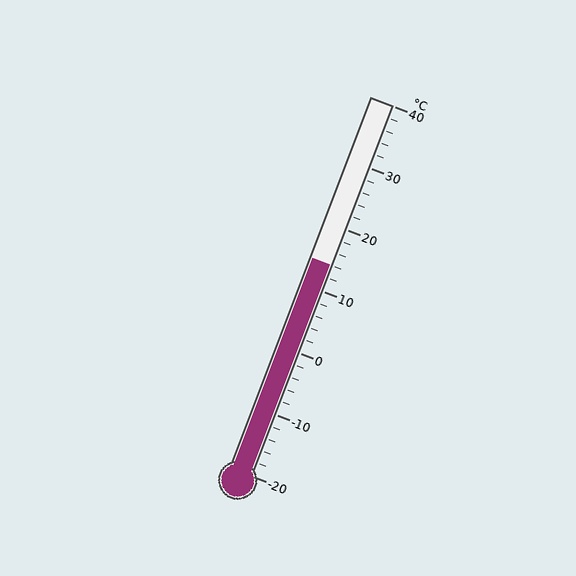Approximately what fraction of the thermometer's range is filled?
The thermometer is filled to approximately 55% of its range.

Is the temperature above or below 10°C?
The temperature is above 10°C.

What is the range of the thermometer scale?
The thermometer scale ranges from -20°C to 40°C.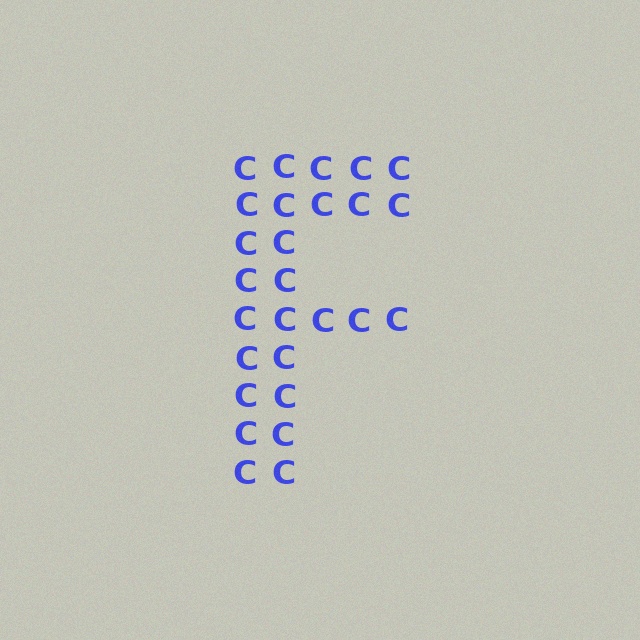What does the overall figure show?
The overall figure shows the letter F.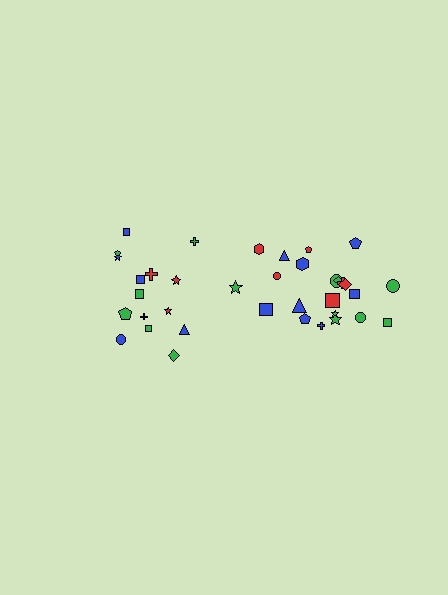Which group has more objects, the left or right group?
The right group.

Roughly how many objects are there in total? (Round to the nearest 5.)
Roughly 35 objects in total.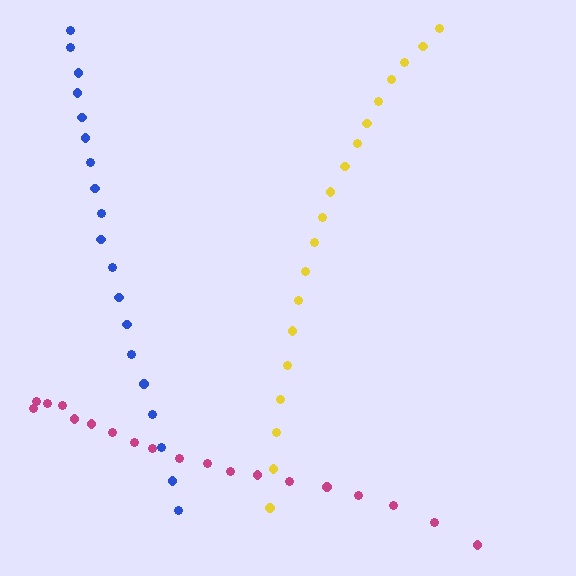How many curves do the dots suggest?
There are 3 distinct paths.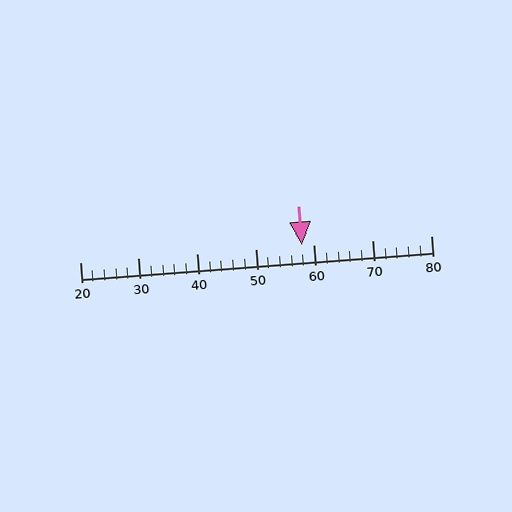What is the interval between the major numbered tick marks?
The major tick marks are spaced 10 units apart.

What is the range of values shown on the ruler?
The ruler shows values from 20 to 80.